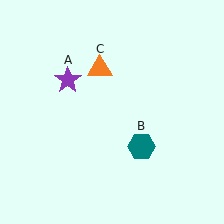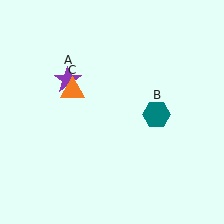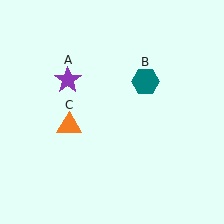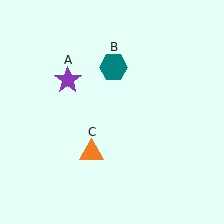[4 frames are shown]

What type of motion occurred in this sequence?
The teal hexagon (object B), orange triangle (object C) rotated counterclockwise around the center of the scene.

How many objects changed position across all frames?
2 objects changed position: teal hexagon (object B), orange triangle (object C).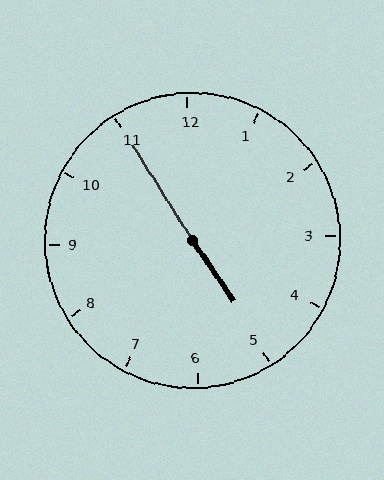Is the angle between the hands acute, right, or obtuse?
It is obtuse.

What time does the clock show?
4:55.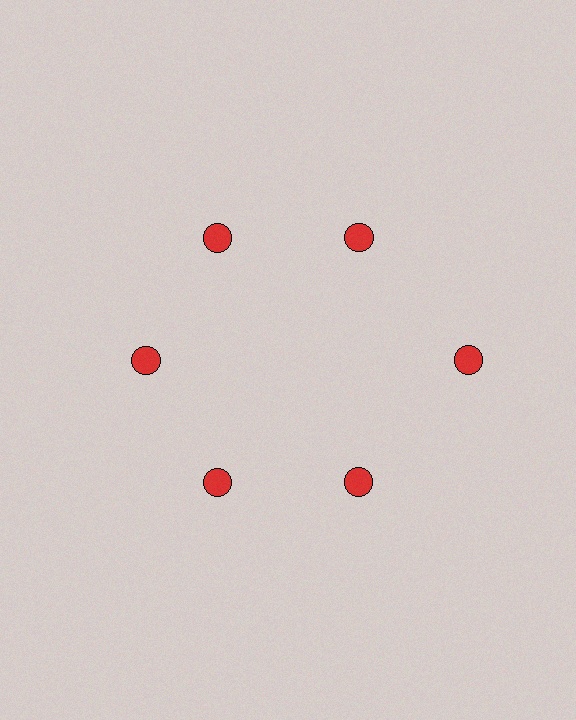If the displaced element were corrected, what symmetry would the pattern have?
It would have 6-fold rotational symmetry — the pattern would map onto itself every 60 degrees.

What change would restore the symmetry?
The symmetry would be restored by moving it inward, back onto the ring so that all 6 circles sit at equal angles and equal distance from the center.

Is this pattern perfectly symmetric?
No. The 6 red circles are arranged in a ring, but one element near the 3 o'clock position is pushed outward from the center, breaking the 6-fold rotational symmetry.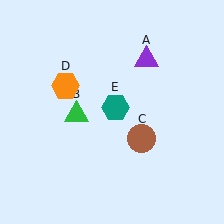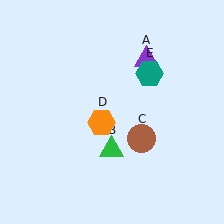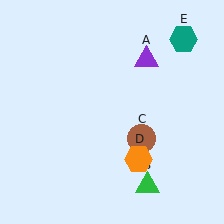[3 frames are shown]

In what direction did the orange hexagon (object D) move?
The orange hexagon (object D) moved down and to the right.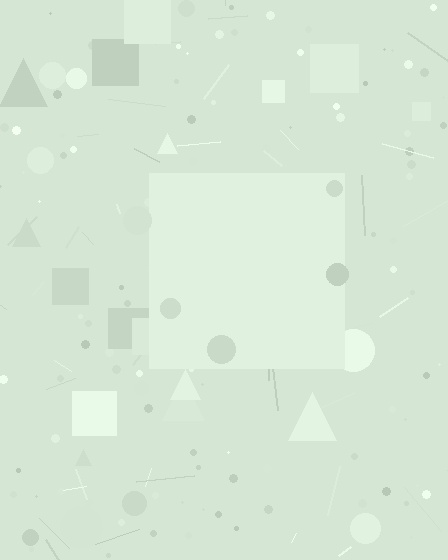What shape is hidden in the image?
A square is hidden in the image.